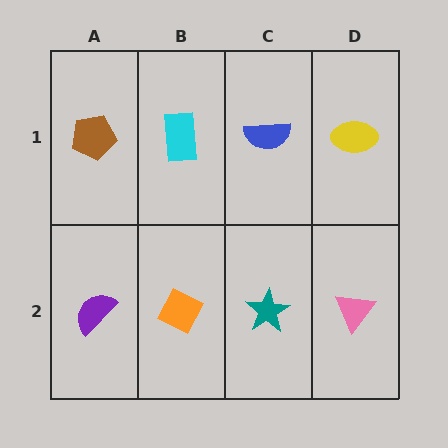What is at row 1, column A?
A brown pentagon.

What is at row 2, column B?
An orange diamond.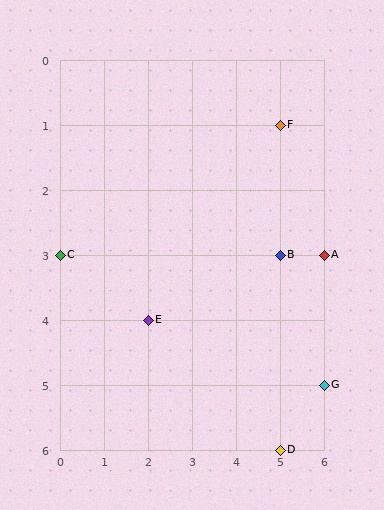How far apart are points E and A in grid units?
Points E and A are 4 columns and 1 row apart (about 4.1 grid units diagonally).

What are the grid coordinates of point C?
Point C is at grid coordinates (0, 3).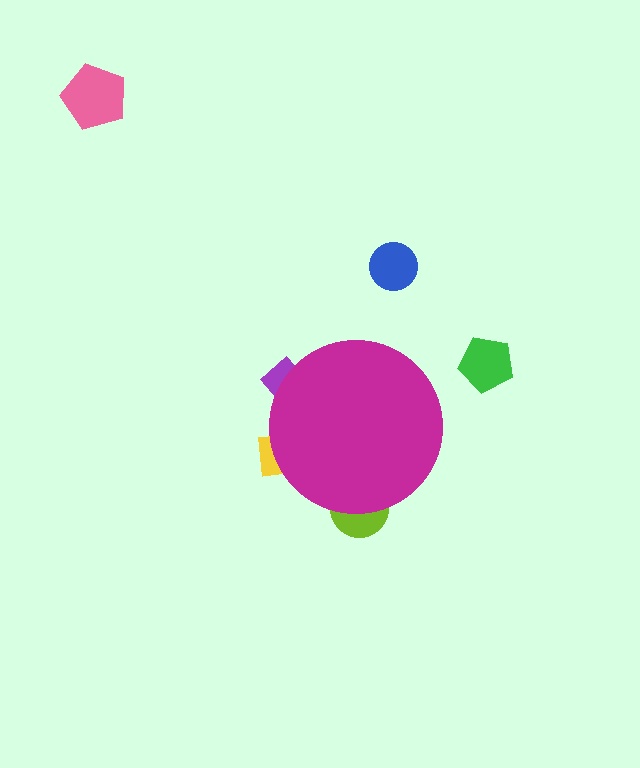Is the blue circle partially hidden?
No, the blue circle is fully visible.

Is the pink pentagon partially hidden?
No, the pink pentagon is fully visible.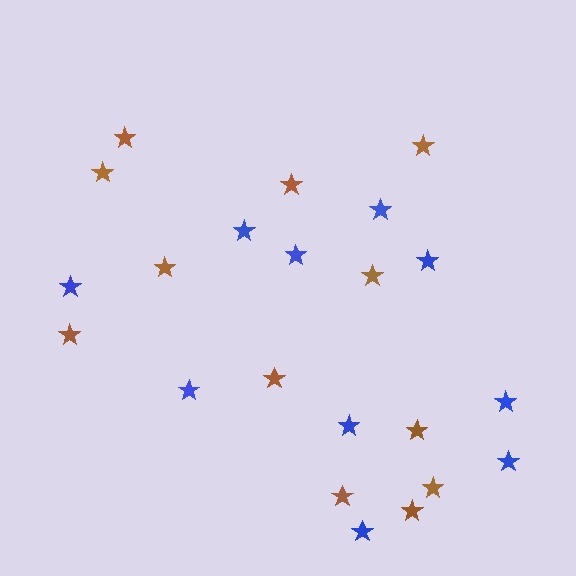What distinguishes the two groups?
There are 2 groups: one group of blue stars (10) and one group of brown stars (12).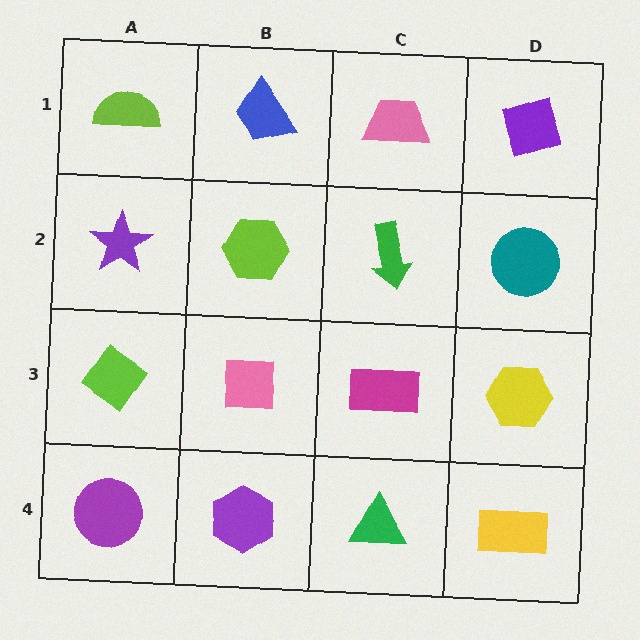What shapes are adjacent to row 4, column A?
A lime diamond (row 3, column A), a purple hexagon (row 4, column B).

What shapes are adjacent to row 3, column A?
A purple star (row 2, column A), a purple circle (row 4, column A), a pink square (row 3, column B).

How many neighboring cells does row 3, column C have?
4.